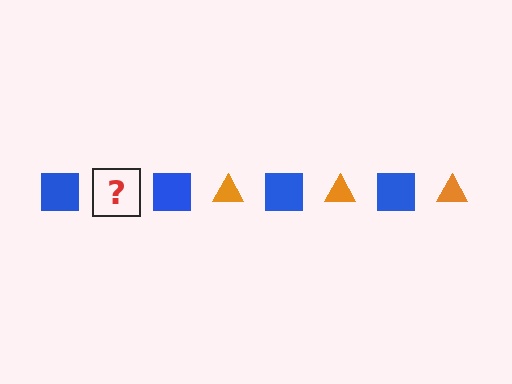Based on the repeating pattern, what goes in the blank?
The blank should be an orange triangle.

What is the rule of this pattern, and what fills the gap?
The rule is that the pattern alternates between blue square and orange triangle. The gap should be filled with an orange triangle.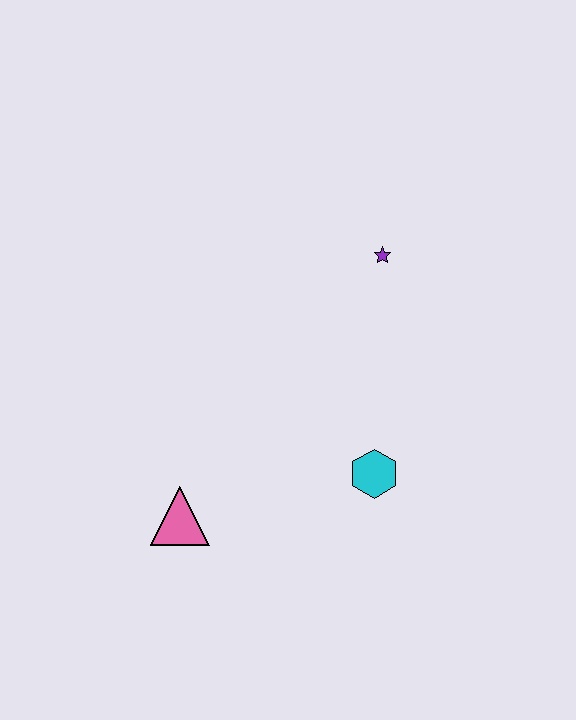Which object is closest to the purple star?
The cyan hexagon is closest to the purple star.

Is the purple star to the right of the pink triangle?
Yes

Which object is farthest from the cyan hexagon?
The purple star is farthest from the cyan hexagon.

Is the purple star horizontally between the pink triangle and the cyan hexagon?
No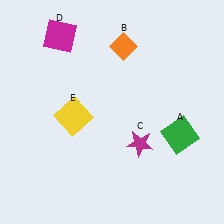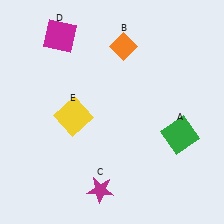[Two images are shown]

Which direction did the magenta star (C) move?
The magenta star (C) moved down.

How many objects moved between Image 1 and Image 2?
1 object moved between the two images.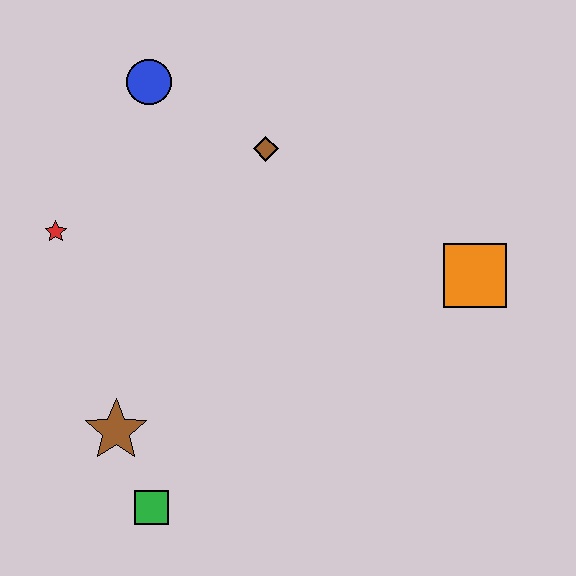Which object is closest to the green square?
The brown star is closest to the green square.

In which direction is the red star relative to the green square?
The red star is above the green square.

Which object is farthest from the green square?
The blue circle is farthest from the green square.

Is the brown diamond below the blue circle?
Yes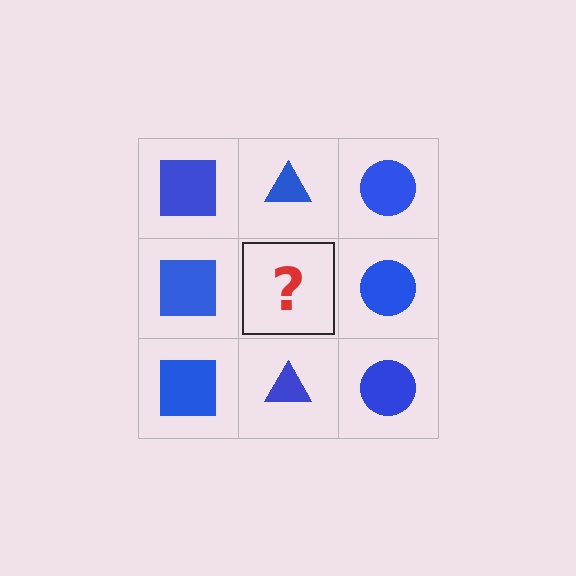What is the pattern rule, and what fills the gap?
The rule is that each column has a consistent shape. The gap should be filled with a blue triangle.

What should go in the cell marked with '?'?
The missing cell should contain a blue triangle.